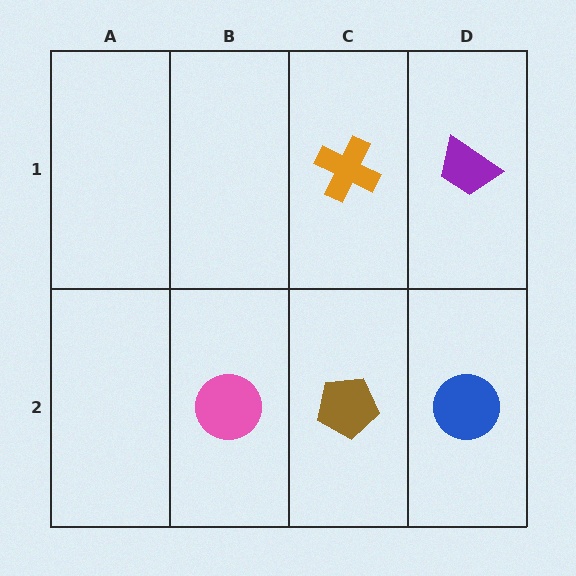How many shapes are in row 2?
3 shapes.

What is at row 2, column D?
A blue circle.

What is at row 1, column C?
An orange cross.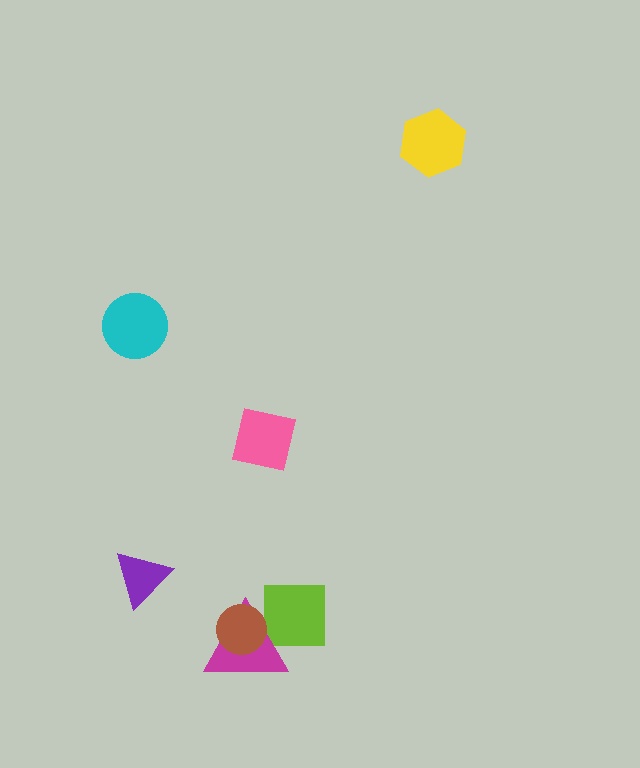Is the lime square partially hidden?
Yes, it is partially covered by another shape.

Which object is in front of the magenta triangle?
The brown circle is in front of the magenta triangle.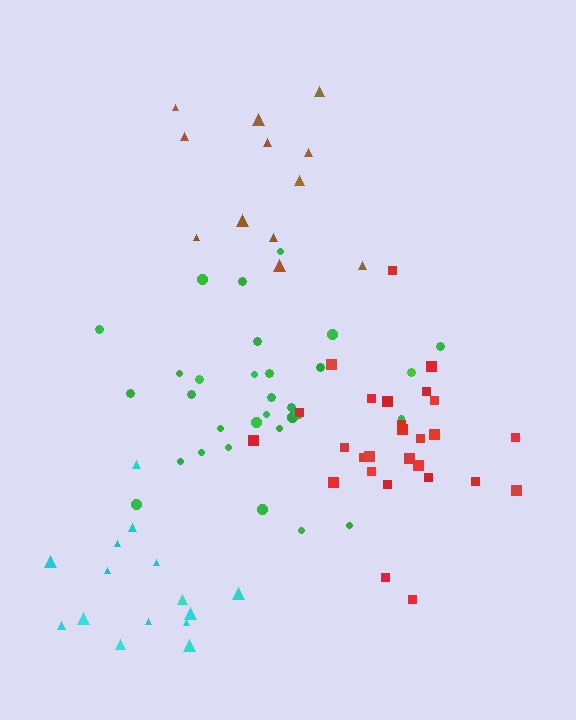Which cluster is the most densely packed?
Red.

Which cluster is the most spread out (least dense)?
Brown.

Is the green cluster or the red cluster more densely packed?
Red.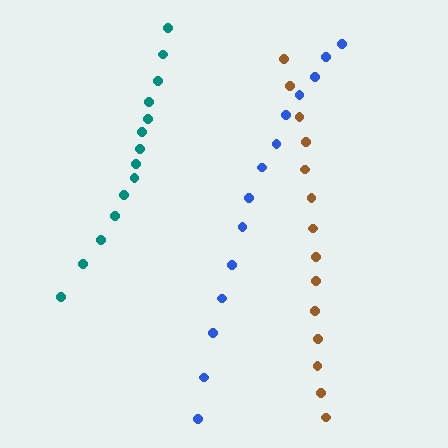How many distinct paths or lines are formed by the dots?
There are 3 distinct paths.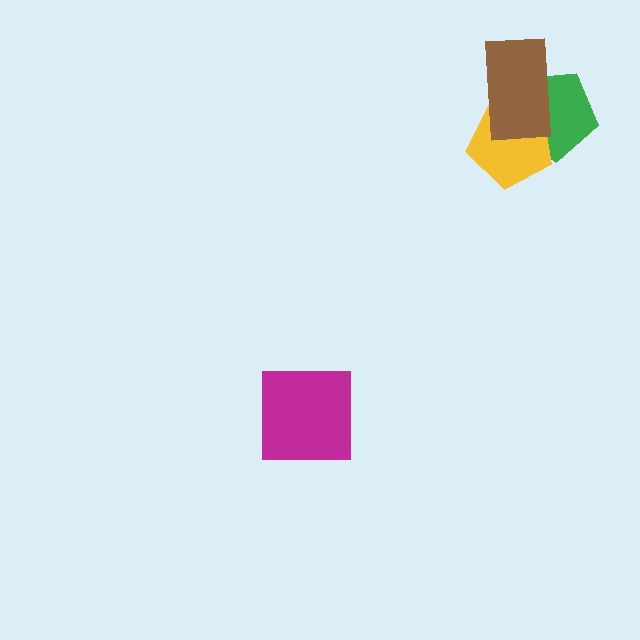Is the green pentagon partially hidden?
Yes, it is partially covered by another shape.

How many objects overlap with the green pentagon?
2 objects overlap with the green pentagon.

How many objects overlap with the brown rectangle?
2 objects overlap with the brown rectangle.